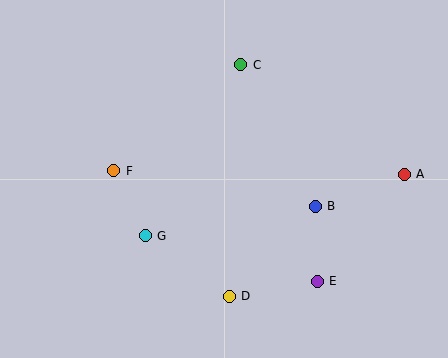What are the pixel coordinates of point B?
Point B is at (315, 206).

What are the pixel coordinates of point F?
Point F is at (114, 171).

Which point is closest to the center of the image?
Point B at (315, 206) is closest to the center.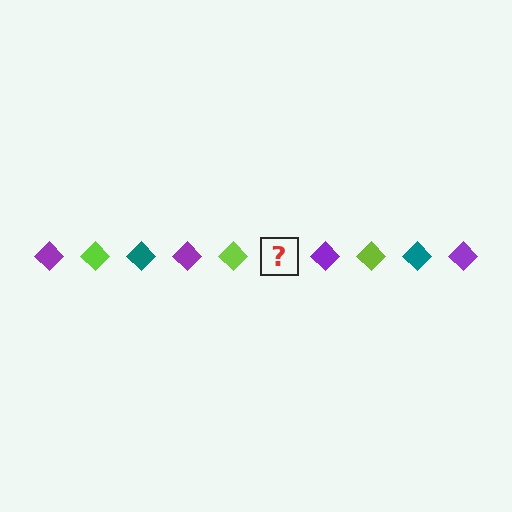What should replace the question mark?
The question mark should be replaced with a teal diamond.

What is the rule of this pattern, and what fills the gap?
The rule is that the pattern cycles through purple, lime, teal diamonds. The gap should be filled with a teal diamond.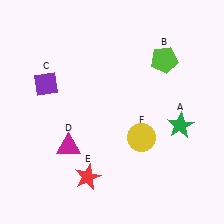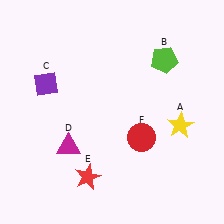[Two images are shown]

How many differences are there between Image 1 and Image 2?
There are 2 differences between the two images.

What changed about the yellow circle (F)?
In Image 1, F is yellow. In Image 2, it changed to red.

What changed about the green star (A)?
In Image 1, A is green. In Image 2, it changed to yellow.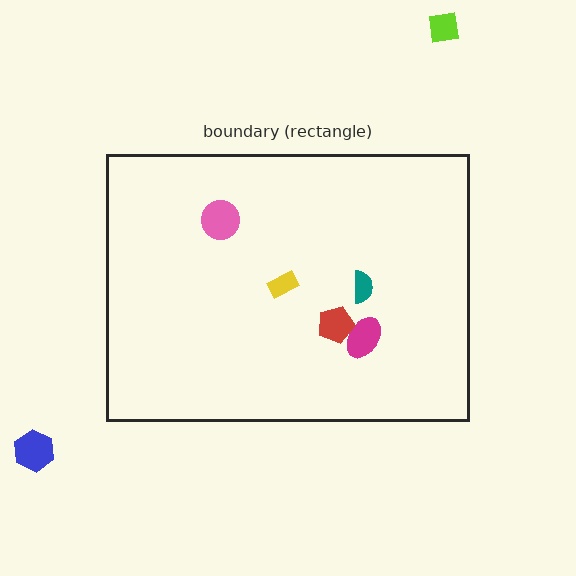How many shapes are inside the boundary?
5 inside, 2 outside.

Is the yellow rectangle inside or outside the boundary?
Inside.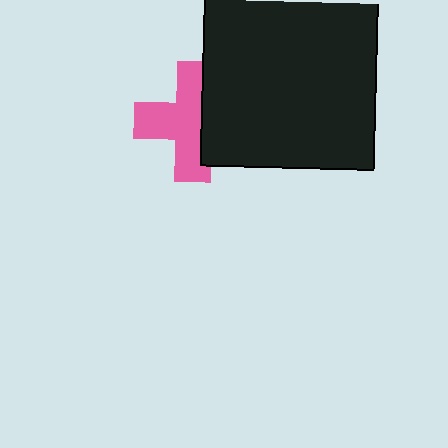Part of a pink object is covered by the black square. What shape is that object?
It is a cross.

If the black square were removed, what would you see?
You would see the complete pink cross.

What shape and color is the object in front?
The object in front is a black square.